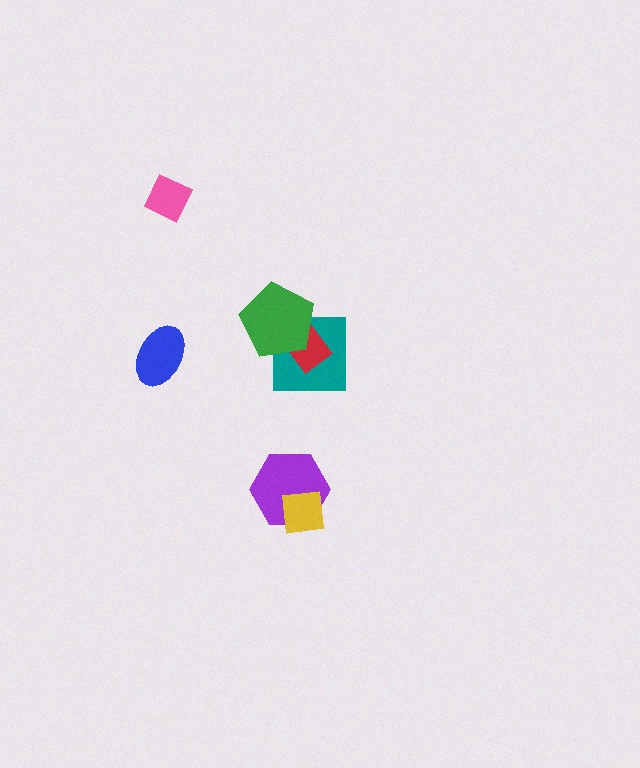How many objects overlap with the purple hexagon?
1 object overlaps with the purple hexagon.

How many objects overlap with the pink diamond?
0 objects overlap with the pink diamond.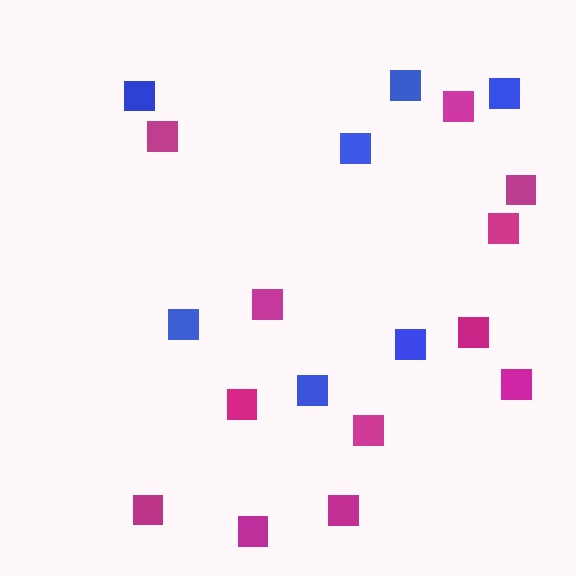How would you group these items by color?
There are 2 groups: one group of blue squares (7) and one group of magenta squares (12).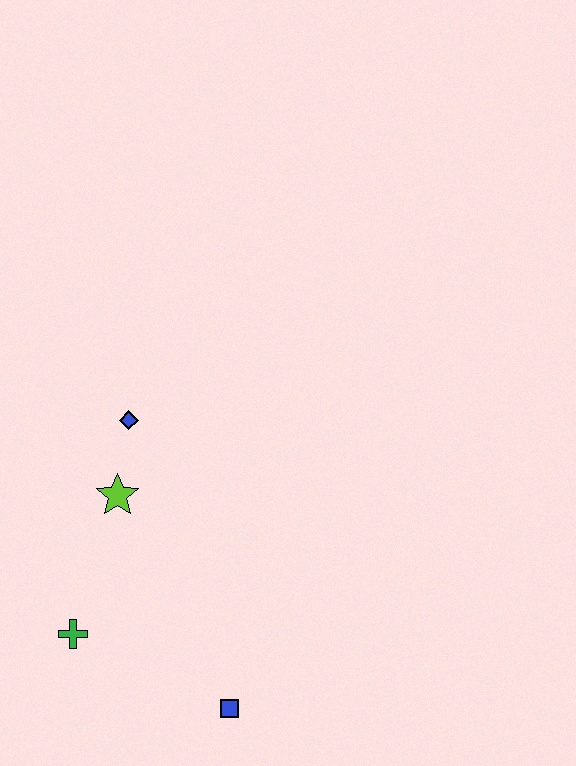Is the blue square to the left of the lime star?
No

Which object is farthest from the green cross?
The blue diamond is farthest from the green cross.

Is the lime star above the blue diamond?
No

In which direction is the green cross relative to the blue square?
The green cross is to the left of the blue square.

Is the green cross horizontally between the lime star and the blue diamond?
No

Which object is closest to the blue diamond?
The lime star is closest to the blue diamond.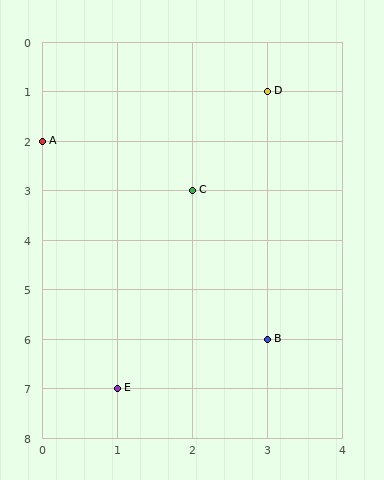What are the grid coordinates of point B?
Point B is at grid coordinates (3, 6).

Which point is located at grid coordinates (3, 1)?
Point D is at (3, 1).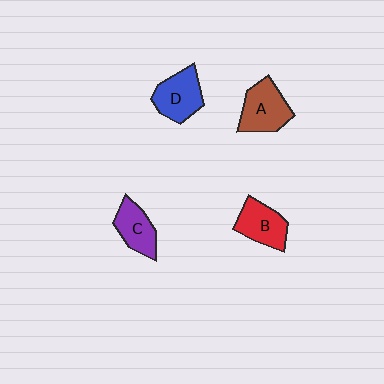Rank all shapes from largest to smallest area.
From largest to smallest: A (brown), D (blue), B (red), C (purple).